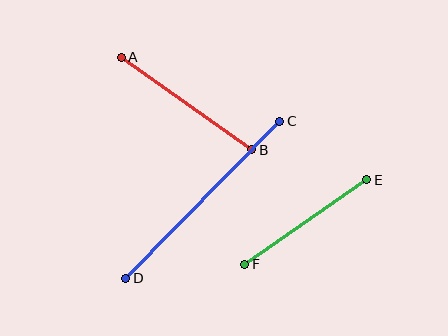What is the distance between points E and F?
The distance is approximately 148 pixels.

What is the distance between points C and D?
The distance is approximately 220 pixels.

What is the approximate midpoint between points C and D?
The midpoint is at approximately (203, 200) pixels.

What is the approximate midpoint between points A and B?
The midpoint is at approximately (186, 103) pixels.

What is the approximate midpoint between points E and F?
The midpoint is at approximately (306, 222) pixels.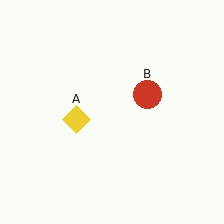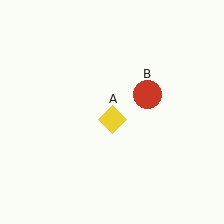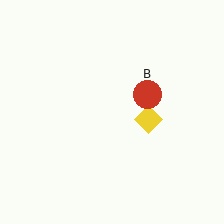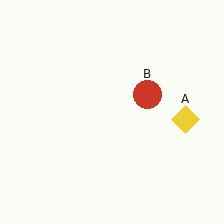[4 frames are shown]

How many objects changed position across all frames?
1 object changed position: yellow diamond (object A).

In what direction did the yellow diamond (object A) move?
The yellow diamond (object A) moved right.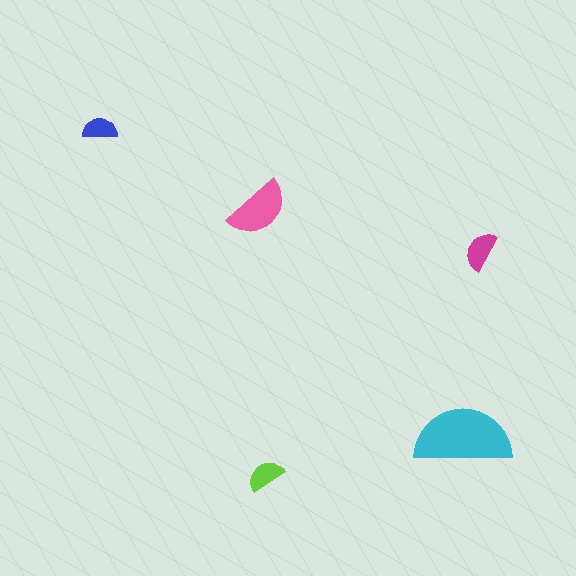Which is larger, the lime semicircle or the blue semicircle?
The lime one.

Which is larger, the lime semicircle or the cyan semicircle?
The cyan one.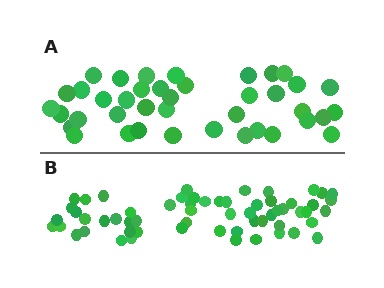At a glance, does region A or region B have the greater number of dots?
Region B (the bottom region) has more dots.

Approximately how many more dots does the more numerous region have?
Region B has approximately 20 more dots than region A.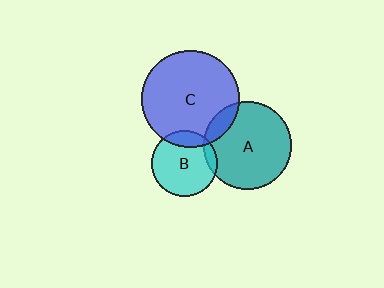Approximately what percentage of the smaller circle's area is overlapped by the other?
Approximately 10%.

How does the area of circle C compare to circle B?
Approximately 2.2 times.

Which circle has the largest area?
Circle C (blue).